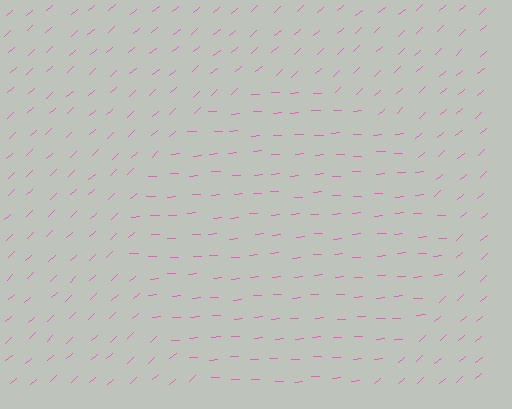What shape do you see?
I see a circle.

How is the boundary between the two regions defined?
The boundary is defined purely by a change in line orientation (approximately 39 degrees difference). All lines are the same color and thickness.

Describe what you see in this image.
The image is filled with small pink line segments. A circle region in the image has lines oriented differently from the surrounding lines, creating a visible texture boundary.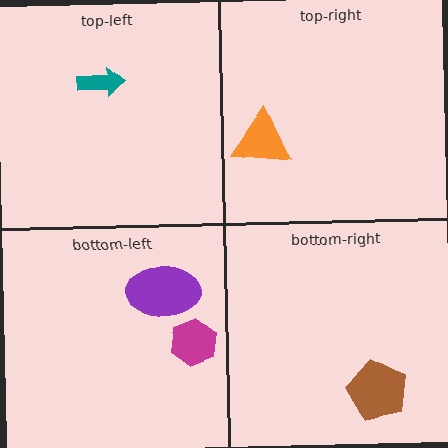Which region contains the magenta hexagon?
The bottom-left region.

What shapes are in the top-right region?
The orange triangle.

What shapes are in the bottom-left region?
The magenta hexagon, the purple ellipse.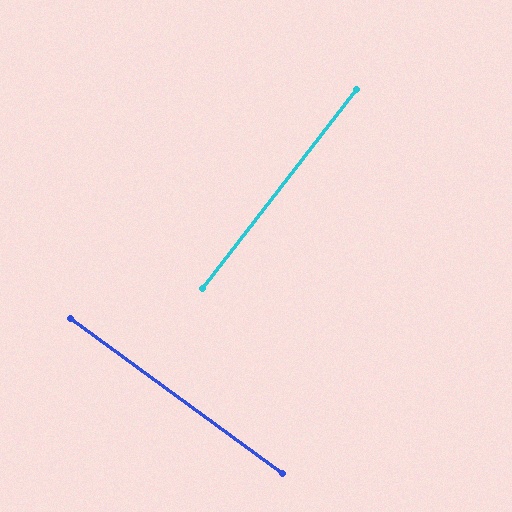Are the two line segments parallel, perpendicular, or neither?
Perpendicular — they meet at approximately 88°.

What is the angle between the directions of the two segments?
Approximately 88 degrees.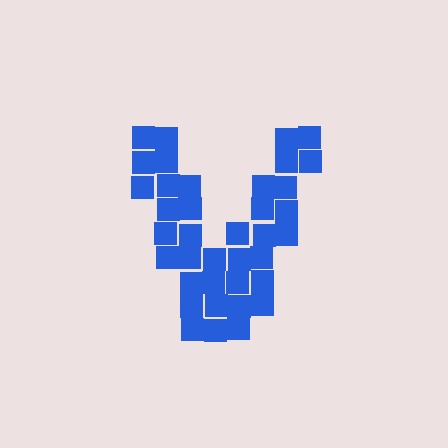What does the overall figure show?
The overall figure shows the letter V.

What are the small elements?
The small elements are squares.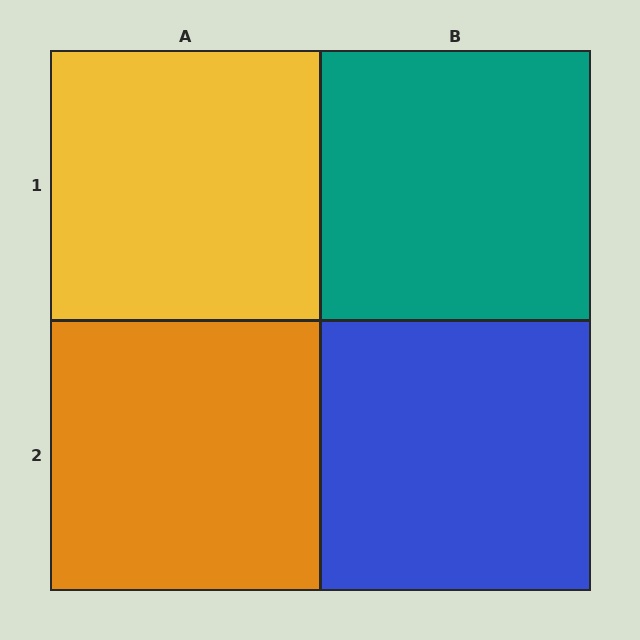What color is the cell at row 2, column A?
Orange.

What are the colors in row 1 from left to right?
Yellow, teal.